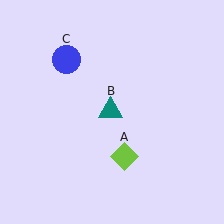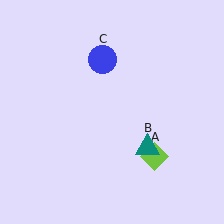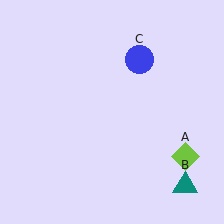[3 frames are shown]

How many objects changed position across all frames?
3 objects changed position: lime diamond (object A), teal triangle (object B), blue circle (object C).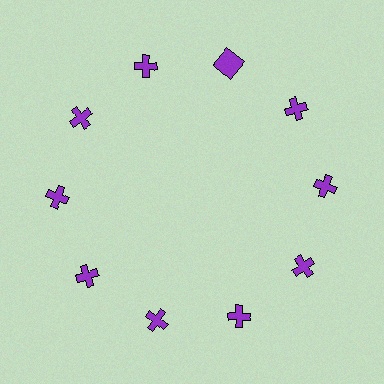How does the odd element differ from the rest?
It has a different shape: square instead of cross.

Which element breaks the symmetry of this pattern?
The purple square at roughly the 1 o'clock position breaks the symmetry. All other shapes are purple crosses.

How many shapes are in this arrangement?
There are 10 shapes arranged in a ring pattern.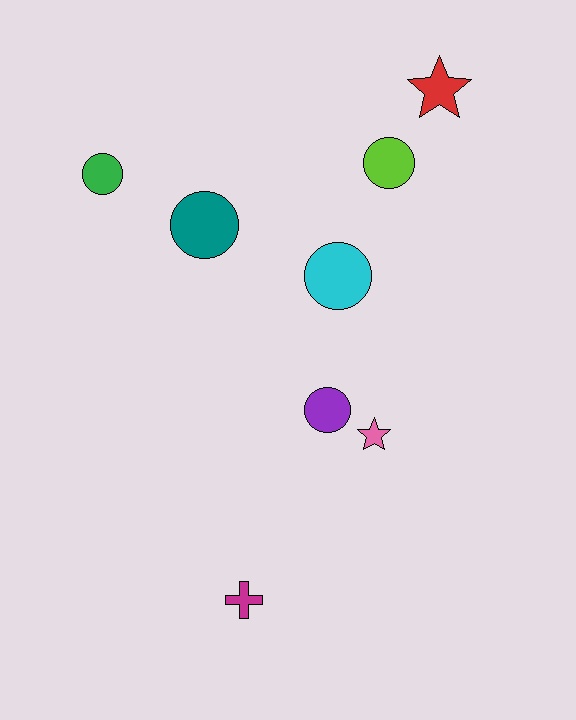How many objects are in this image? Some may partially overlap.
There are 8 objects.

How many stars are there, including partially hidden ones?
There are 2 stars.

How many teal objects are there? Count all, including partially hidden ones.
There is 1 teal object.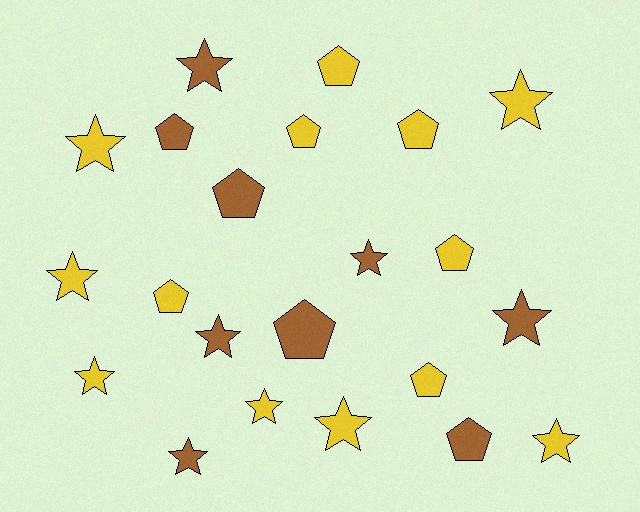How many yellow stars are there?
There are 7 yellow stars.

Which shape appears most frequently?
Star, with 12 objects.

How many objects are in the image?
There are 22 objects.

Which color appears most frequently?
Yellow, with 13 objects.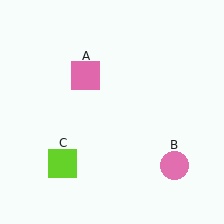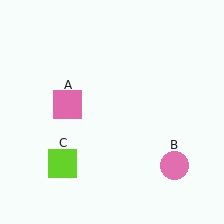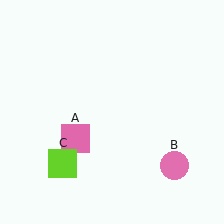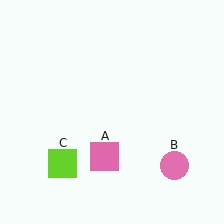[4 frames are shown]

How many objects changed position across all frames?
1 object changed position: pink square (object A).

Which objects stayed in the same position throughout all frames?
Pink circle (object B) and lime square (object C) remained stationary.